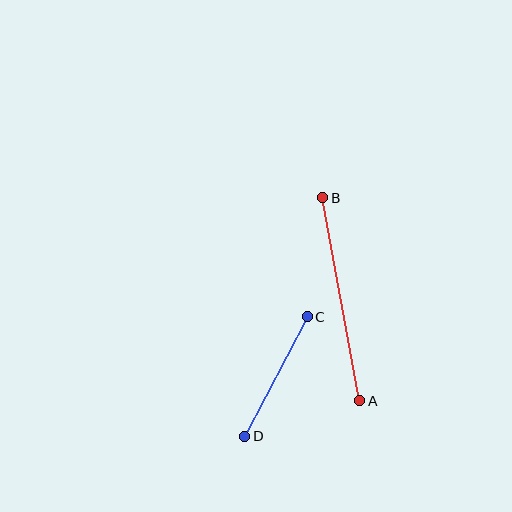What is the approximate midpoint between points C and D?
The midpoint is at approximately (276, 377) pixels.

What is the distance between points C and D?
The distance is approximately 135 pixels.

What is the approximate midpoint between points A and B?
The midpoint is at approximately (341, 299) pixels.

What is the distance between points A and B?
The distance is approximately 206 pixels.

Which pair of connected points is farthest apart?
Points A and B are farthest apart.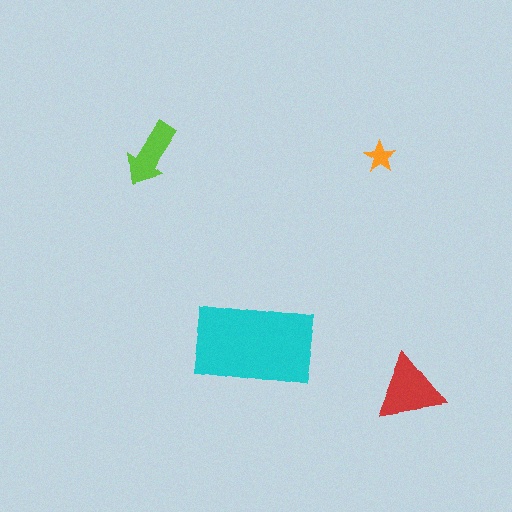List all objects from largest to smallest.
The cyan rectangle, the red triangle, the lime arrow, the orange star.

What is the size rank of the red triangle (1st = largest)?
2nd.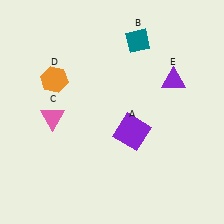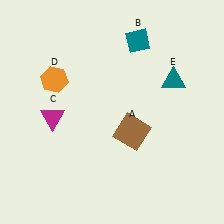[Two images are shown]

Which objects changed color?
A changed from purple to brown. C changed from pink to magenta. E changed from purple to teal.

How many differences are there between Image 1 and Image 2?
There are 3 differences between the two images.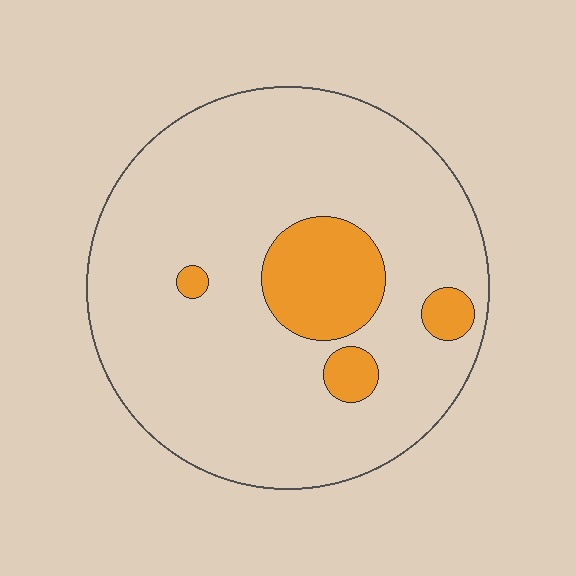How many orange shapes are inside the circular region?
4.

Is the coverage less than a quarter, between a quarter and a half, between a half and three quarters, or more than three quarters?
Less than a quarter.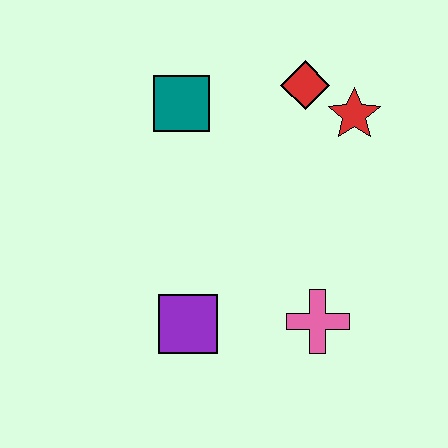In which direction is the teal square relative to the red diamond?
The teal square is to the left of the red diamond.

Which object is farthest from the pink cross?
The teal square is farthest from the pink cross.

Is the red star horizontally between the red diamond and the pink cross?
No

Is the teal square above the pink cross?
Yes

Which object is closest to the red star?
The red diamond is closest to the red star.